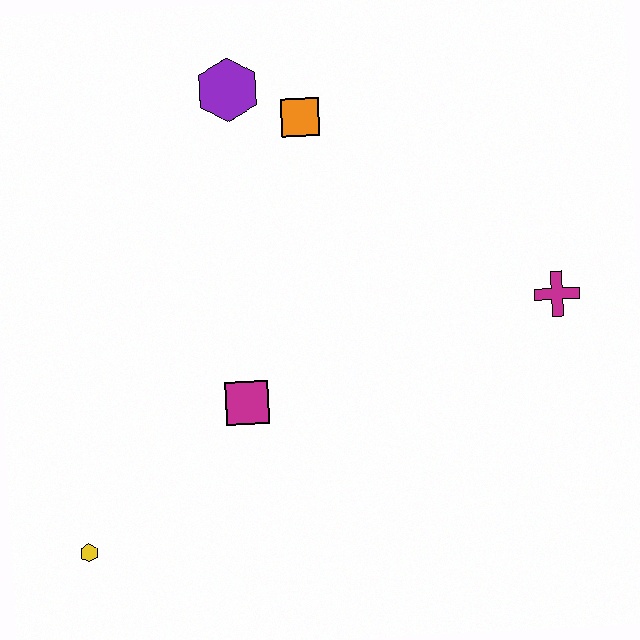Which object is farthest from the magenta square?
The magenta cross is farthest from the magenta square.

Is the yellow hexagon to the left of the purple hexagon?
Yes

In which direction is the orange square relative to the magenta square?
The orange square is above the magenta square.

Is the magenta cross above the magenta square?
Yes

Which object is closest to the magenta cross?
The orange square is closest to the magenta cross.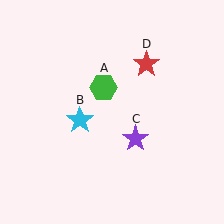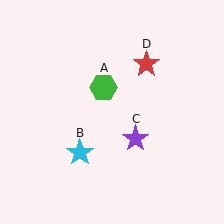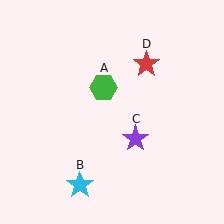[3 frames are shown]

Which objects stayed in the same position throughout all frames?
Green hexagon (object A) and purple star (object C) and red star (object D) remained stationary.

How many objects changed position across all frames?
1 object changed position: cyan star (object B).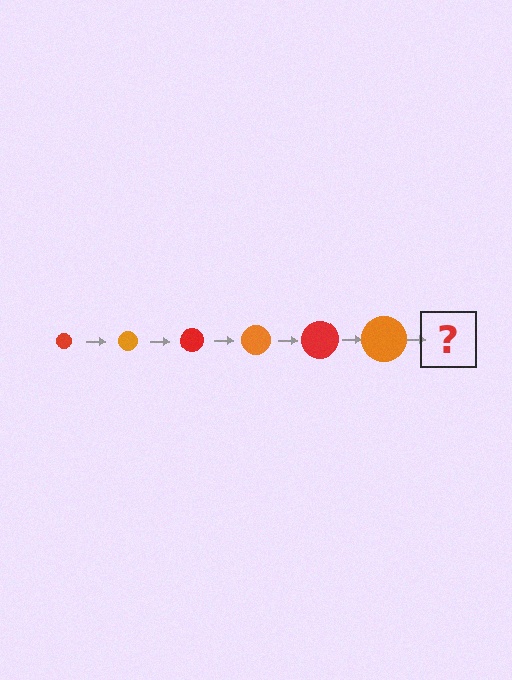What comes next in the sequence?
The next element should be a red circle, larger than the previous one.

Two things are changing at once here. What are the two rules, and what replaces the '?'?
The two rules are that the circle grows larger each step and the color cycles through red and orange. The '?' should be a red circle, larger than the previous one.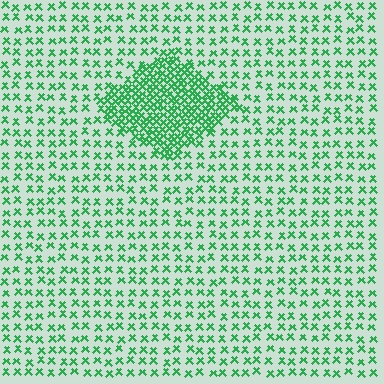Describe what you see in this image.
The image contains small green elements arranged at two different densities. A diamond-shaped region is visible where the elements are more densely packed than the surrounding area.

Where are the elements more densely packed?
The elements are more densely packed inside the diamond boundary.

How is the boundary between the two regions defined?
The boundary is defined by a change in element density (approximately 2.7x ratio). All elements are the same color, size, and shape.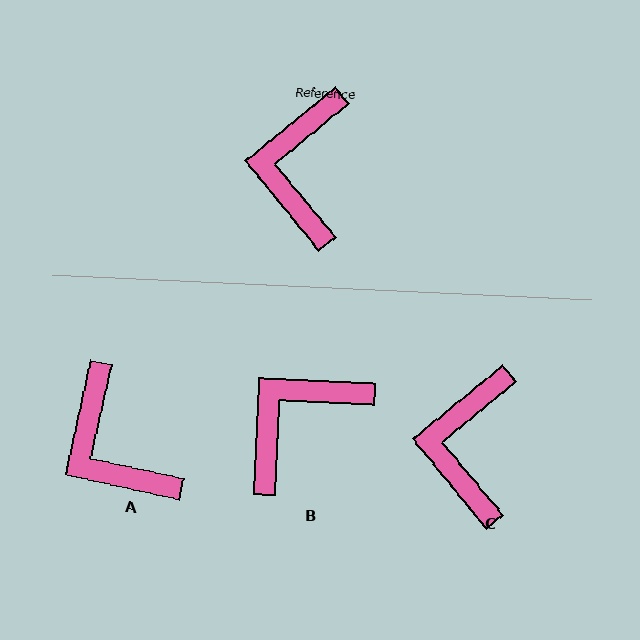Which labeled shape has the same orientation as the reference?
C.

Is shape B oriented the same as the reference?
No, it is off by about 42 degrees.